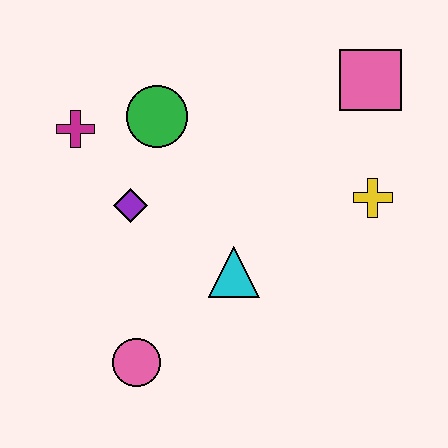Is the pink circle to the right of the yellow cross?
No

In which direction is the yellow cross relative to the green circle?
The yellow cross is to the right of the green circle.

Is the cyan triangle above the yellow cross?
No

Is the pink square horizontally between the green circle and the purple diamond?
No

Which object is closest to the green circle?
The magenta cross is closest to the green circle.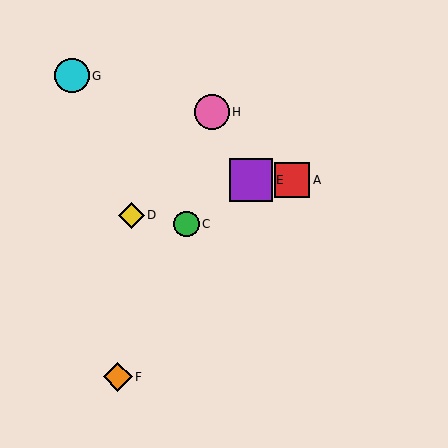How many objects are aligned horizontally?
3 objects (A, B, E) are aligned horizontally.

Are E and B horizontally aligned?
Yes, both are at y≈180.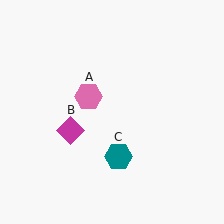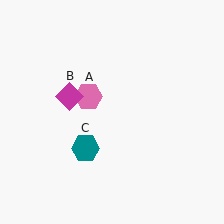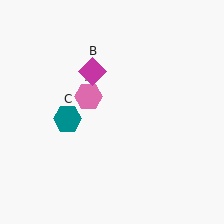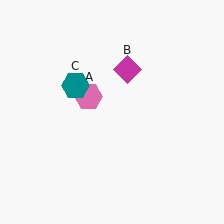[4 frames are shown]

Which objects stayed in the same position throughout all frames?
Pink hexagon (object A) remained stationary.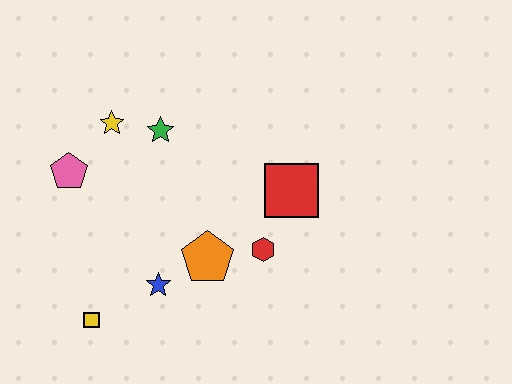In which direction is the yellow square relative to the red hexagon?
The yellow square is to the left of the red hexagon.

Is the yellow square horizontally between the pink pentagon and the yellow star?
Yes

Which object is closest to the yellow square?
The blue star is closest to the yellow square.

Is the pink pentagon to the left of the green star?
Yes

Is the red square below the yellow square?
No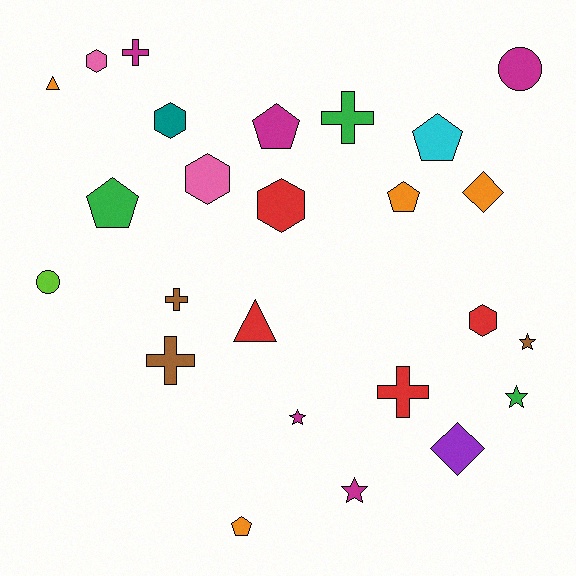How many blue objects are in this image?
There are no blue objects.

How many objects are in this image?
There are 25 objects.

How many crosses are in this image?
There are 5 crosses.